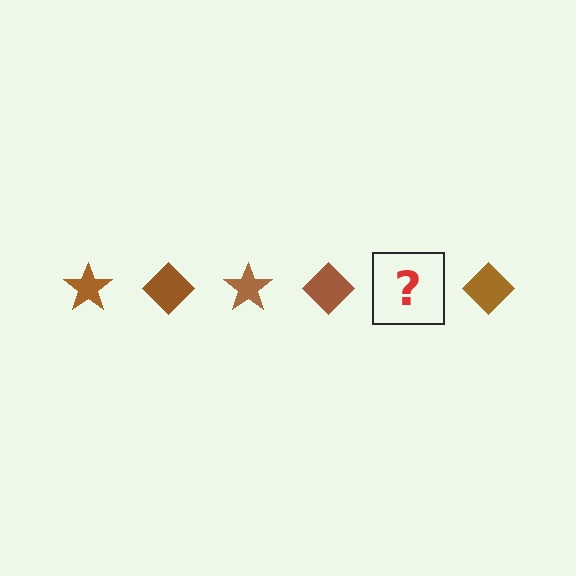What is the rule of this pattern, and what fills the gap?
The rule is that the pattern cycles through star, diamond shapes in brown. The gap should be filled with a brown star.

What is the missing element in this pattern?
The missing element is a brown star.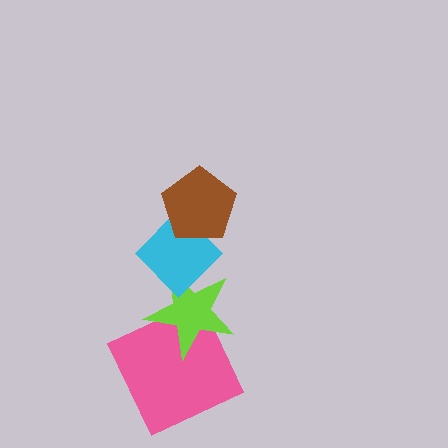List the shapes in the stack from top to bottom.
From top to bottom: the brown pentagon, the cyan diamond, the lime star, the pink square.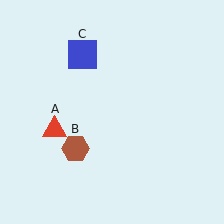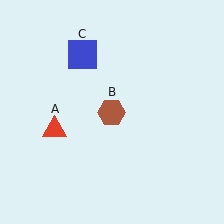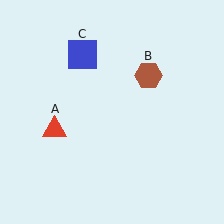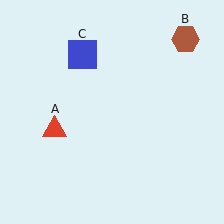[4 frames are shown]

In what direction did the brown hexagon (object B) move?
The brown hexagon (object B) moved up and to the right.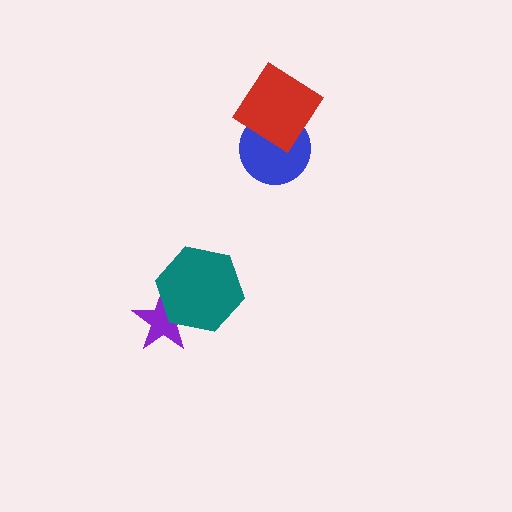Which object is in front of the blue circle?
The red diamond is in front of the blue circle.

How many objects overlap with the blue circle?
1 object overlaps with the blue circle.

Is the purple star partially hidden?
Yes, it is partially covered by another shape.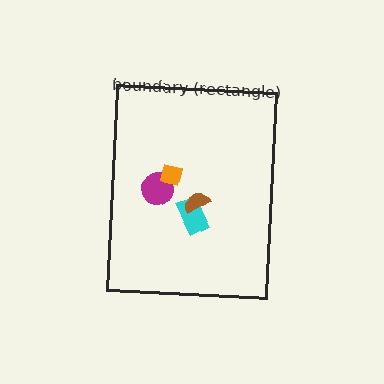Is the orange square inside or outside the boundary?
Inside.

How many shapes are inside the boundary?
4 inside, 0 outside.